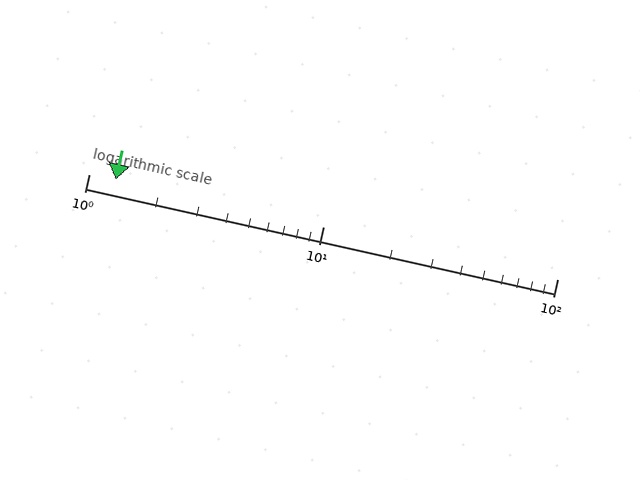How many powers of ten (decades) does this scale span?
The scale spans 2 decades, from 1 to 100.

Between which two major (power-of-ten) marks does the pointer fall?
The pointer is between 1 and 10.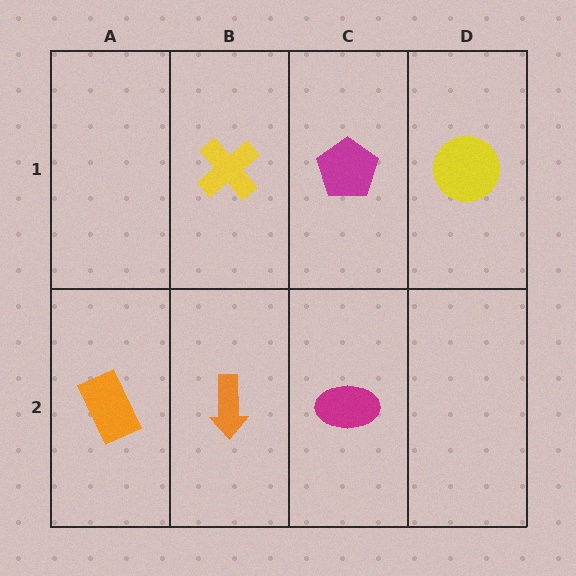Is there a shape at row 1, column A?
No, that cell is empty.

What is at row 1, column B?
A yellow cross.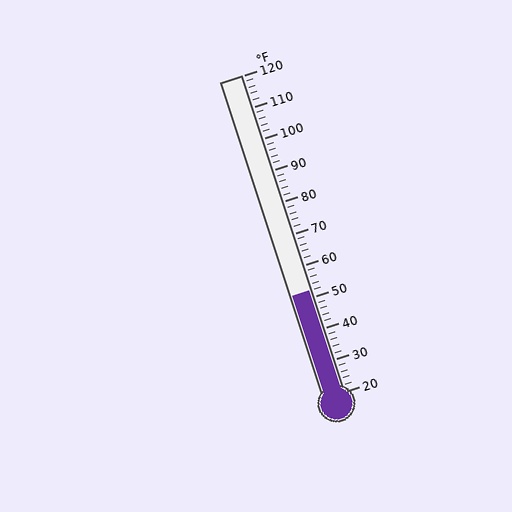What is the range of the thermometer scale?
The thermometer scale ranges from 20°F to 120°F.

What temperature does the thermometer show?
The thermometer shows approximately 52°F.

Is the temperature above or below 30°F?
The temperature is above 30°F.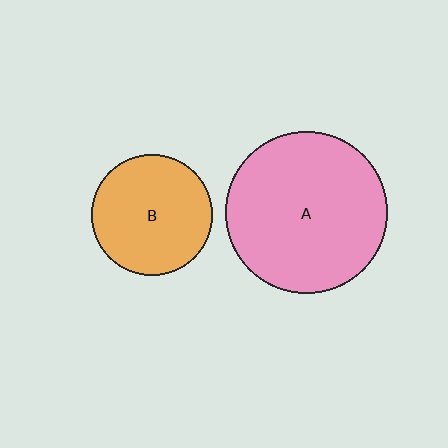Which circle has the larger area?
Circle A (pink).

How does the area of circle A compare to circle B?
Approximately 1.8 times.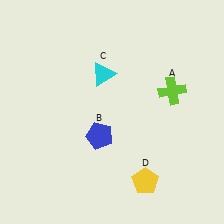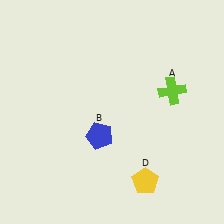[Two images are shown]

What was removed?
The cyan triangle (C) was removed in Image 2.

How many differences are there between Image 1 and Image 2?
There is 1 difference between the two images.